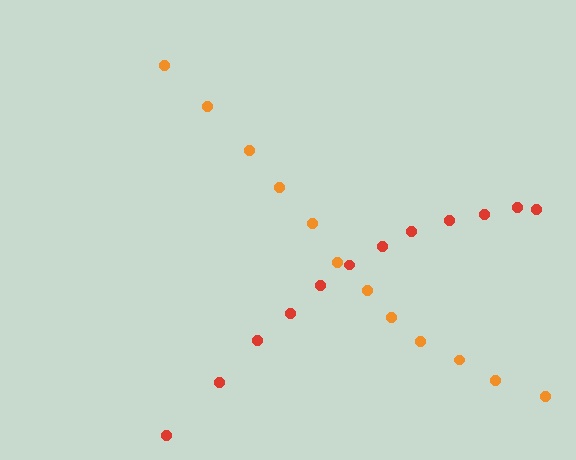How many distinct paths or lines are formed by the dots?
There are 2 distinct paths.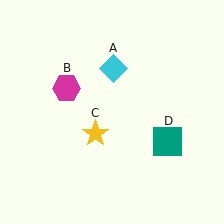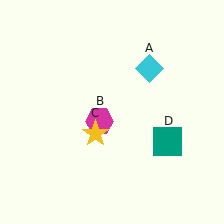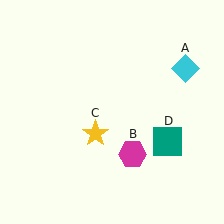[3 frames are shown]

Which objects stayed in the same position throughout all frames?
Yellow star (object C) and teal square (object D) remained stationary.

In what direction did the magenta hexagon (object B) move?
The magenta hexagon (object B) moved down and to the right.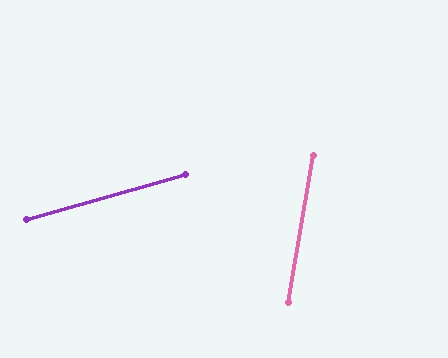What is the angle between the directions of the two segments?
Approximately 65 degrees.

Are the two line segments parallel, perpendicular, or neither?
Neither parallel nor perpendicular — they differ by about 65°.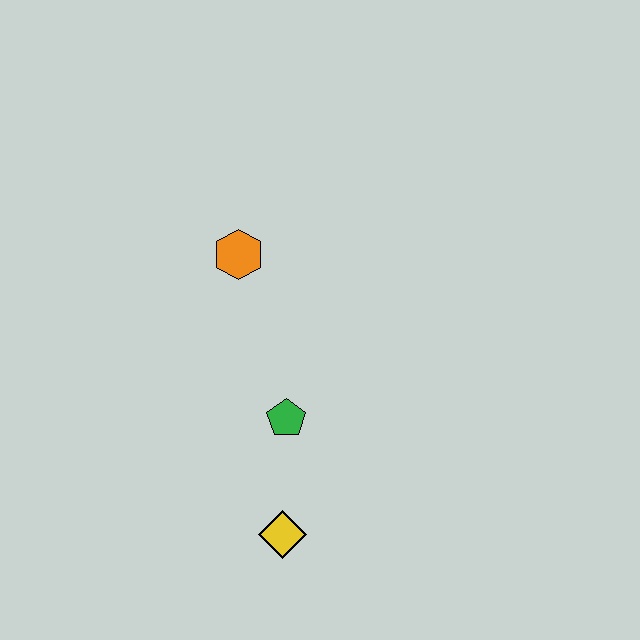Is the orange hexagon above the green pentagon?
Yes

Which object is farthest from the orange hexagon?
The yellow diamond is farthest from the orange hexagon.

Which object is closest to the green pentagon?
The yellow diamond is closest to the green pentagon.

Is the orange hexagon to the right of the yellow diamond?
No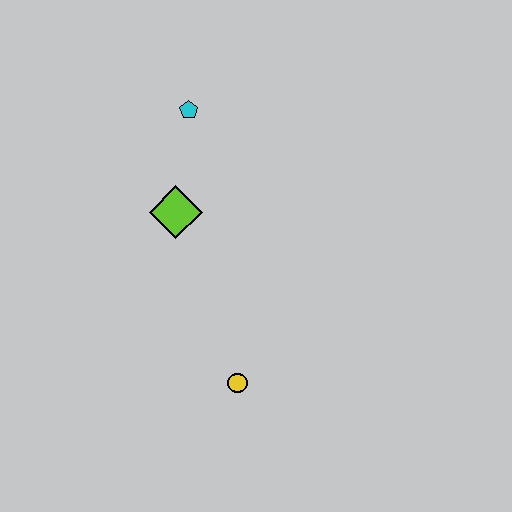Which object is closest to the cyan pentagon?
The lime diamond is closest to the cyan pentagon.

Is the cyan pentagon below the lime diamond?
No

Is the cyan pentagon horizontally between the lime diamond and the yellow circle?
Yes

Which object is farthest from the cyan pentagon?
The yellow circle is farthest from the cyan pentagon.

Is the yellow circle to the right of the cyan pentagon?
Yes